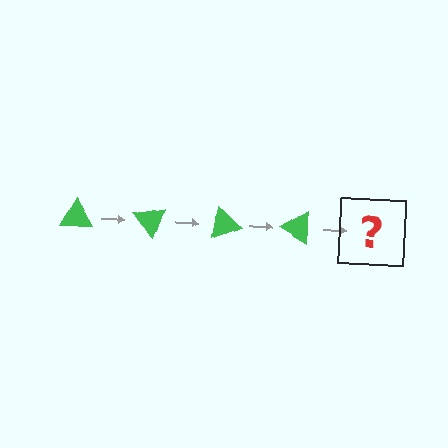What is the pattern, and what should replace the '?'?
The pattern is that the triangle rotates 50 degrees each step. The '?' should be a green triangle rotated 200 degrees.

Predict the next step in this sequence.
The next step is a green triangle rotated 200 degrees.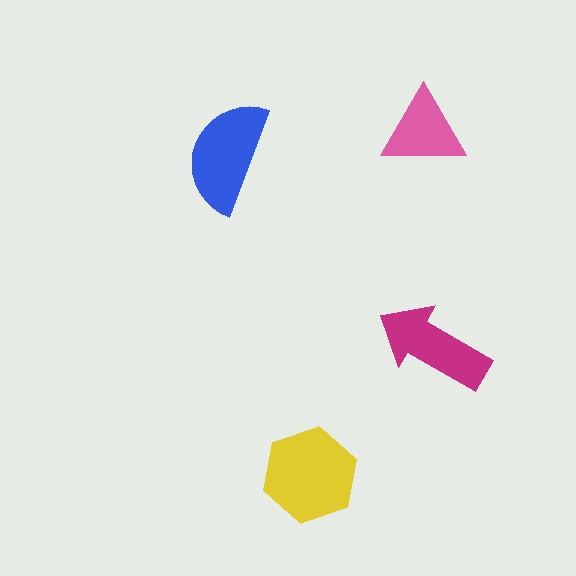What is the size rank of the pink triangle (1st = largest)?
4th.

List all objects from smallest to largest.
The pink triangle, the magenta arrow, the blue semicircle, the yellow hexagon.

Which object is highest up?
The pink triangle is topmost.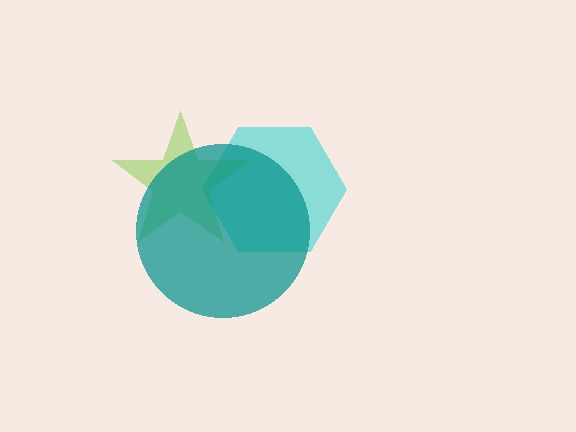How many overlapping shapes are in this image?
There are 3 overlapping shapes in the image.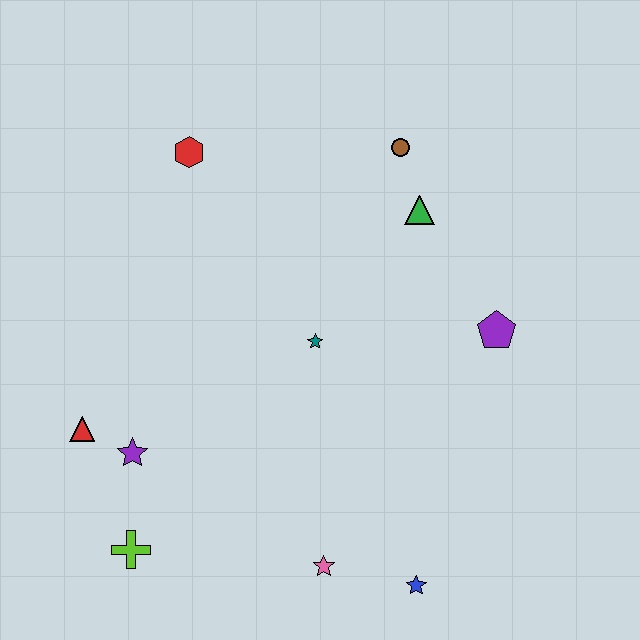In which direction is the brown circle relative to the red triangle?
The brown circle is to the right of the red triangle.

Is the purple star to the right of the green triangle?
No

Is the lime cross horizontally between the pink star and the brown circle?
No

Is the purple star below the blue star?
No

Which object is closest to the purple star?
The red triangle is closest to the purple star.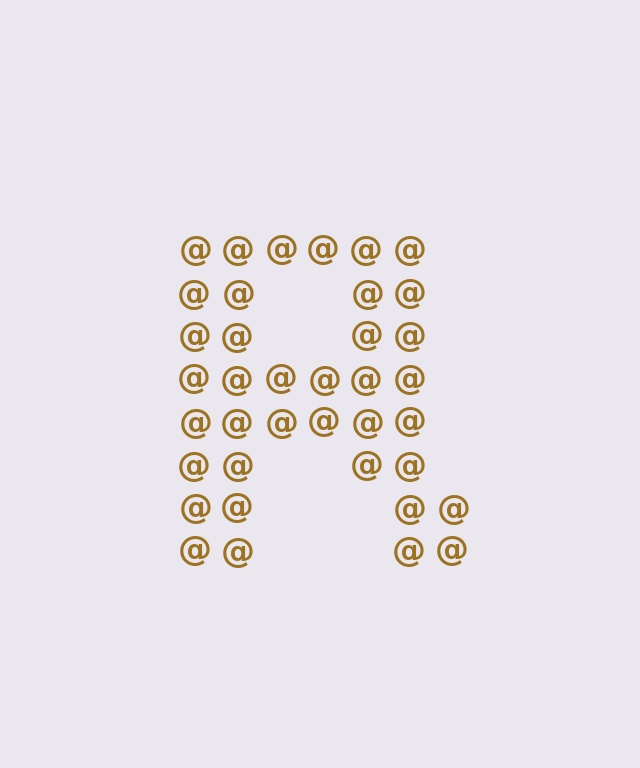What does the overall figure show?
The overall figure shows the letter R.